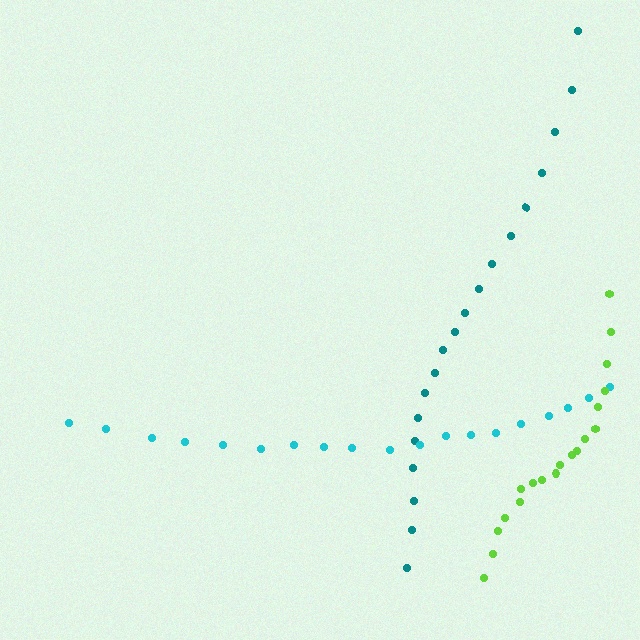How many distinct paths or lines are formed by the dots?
There are 3 distinct paths.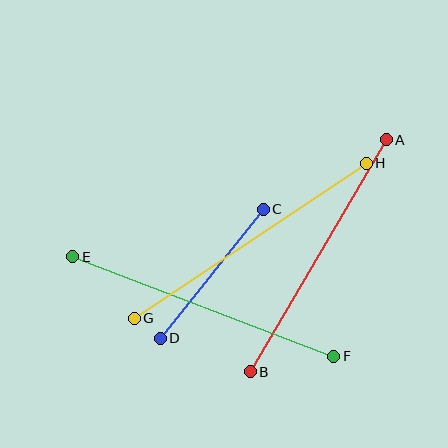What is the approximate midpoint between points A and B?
The midpoint is at approximately (318, 256) pixels.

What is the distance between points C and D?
The distance is approximately 165 pixels.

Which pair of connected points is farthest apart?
Points G and H are farthest apart.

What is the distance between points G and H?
The distance is approximately 279 pixels.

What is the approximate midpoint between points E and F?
The midpoint is at approximately (203, 307) pixels.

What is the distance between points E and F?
The distance is approximately 279 pixels.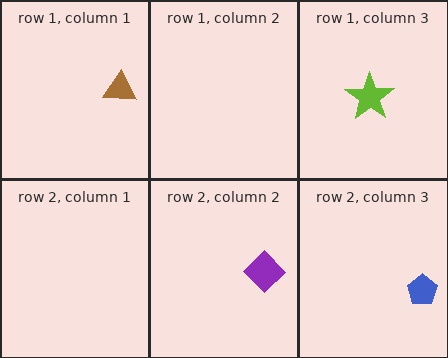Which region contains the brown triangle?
The row 1, column 1 region.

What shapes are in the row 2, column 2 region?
The purple diamond.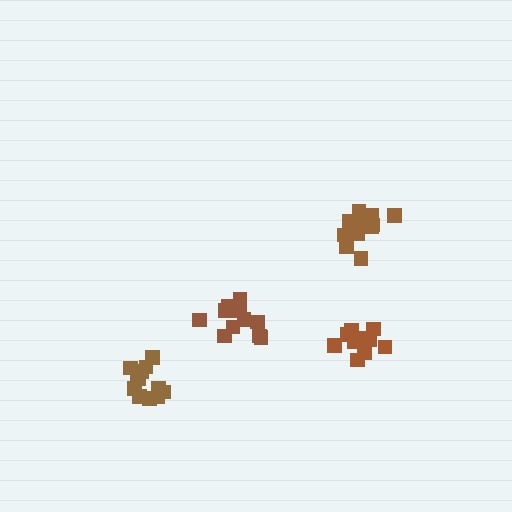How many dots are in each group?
Group 1: 11 dots, Group 2: 13 dots, Group 3: 12 dots, Group 4: 11 dots (47 total).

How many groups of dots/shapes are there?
There are 4 groups.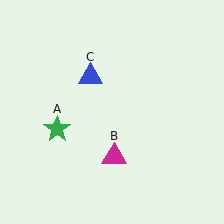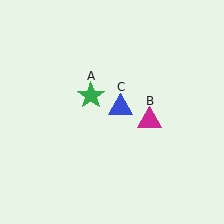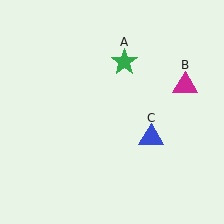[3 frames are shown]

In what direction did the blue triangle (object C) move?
The blue triangle (object C) moved down and to the right.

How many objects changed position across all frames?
3 objects changed position: green star (object A), magenta triangle (object B), blue triangle (object C).